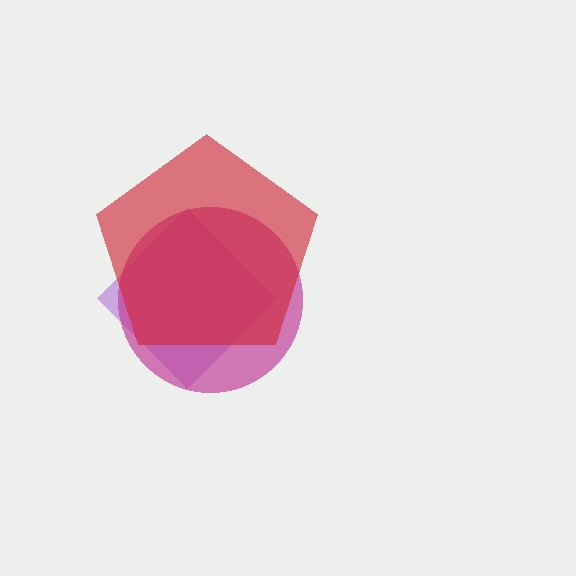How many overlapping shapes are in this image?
There are 3 overlapping shapes in the image.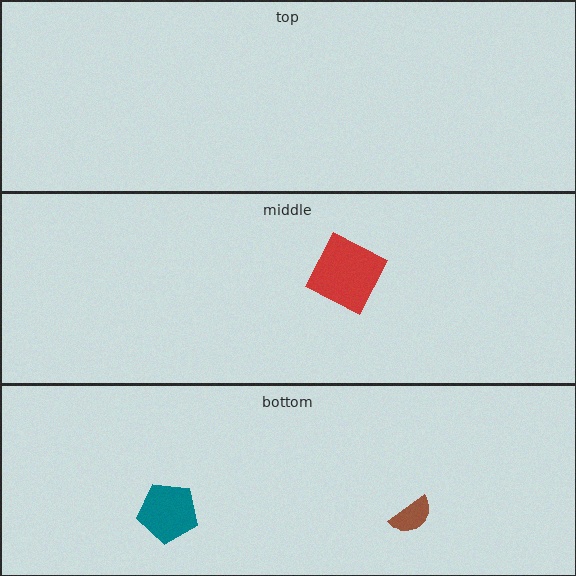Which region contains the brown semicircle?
The bottom region.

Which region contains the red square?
The middle region.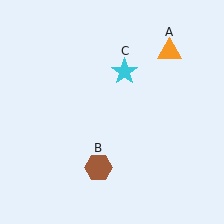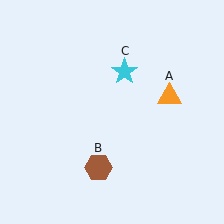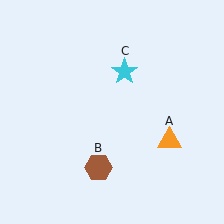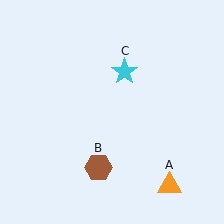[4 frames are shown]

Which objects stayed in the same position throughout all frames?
Brown hexagon (object B) and cyan star (object C) remained stationary.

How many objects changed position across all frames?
1 object changed position: orange triangle (object A).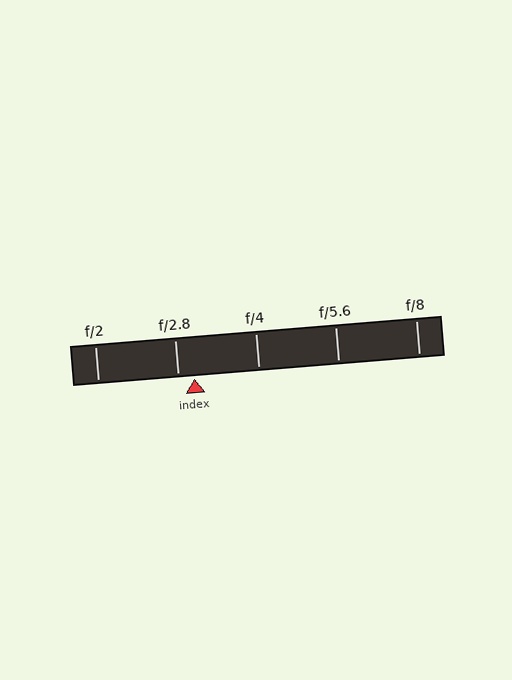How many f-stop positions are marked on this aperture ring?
There are 5 f-stop positions marked.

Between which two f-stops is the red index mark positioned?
The index mark is between f/2.8 and f/4.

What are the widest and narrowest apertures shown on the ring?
The widest aperture shown is f/2 and the narrowest is f/8.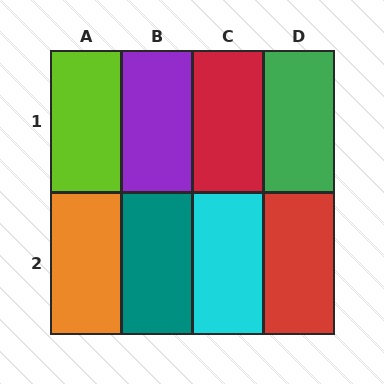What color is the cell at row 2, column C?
Cyan.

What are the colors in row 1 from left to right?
Lime, purple, red, green.